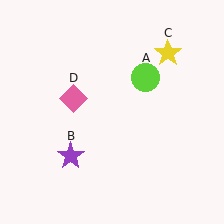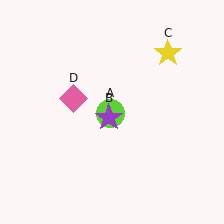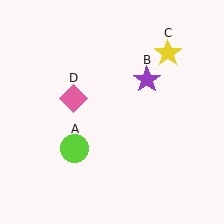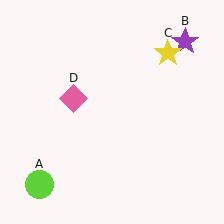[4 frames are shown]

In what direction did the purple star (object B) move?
The purple star (object B) moved up and to the right.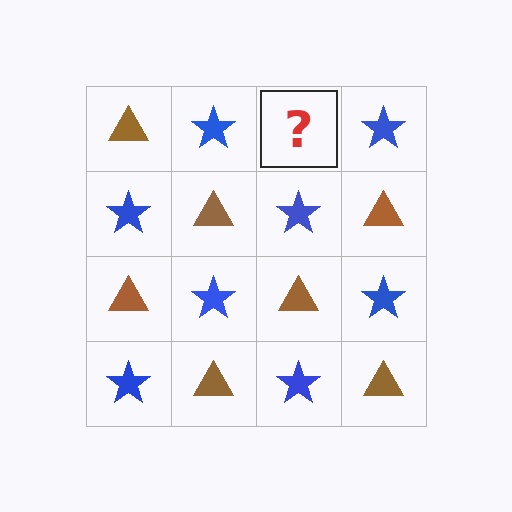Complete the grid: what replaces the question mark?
The question mark should be replaced with a brown triangle.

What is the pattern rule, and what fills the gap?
The rule is that it alternates brown triangle and blue star in a checkerboard pattern. The gap should be filled with a brown triangle.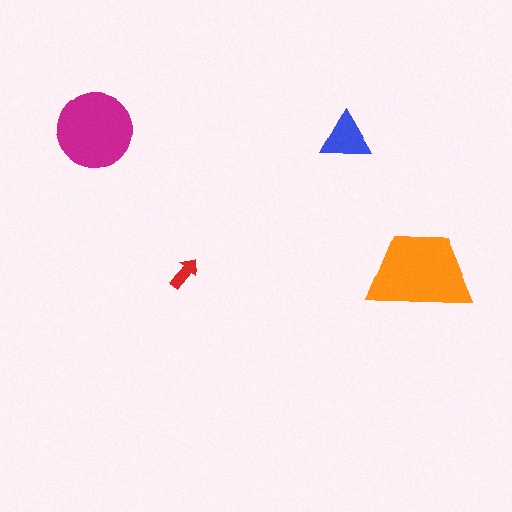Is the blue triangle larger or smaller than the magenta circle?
Smaller.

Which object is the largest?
The orange trapezoid.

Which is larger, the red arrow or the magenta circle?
The magenta circle.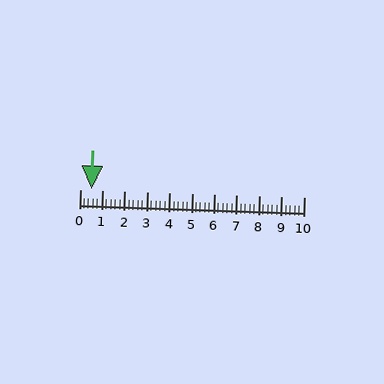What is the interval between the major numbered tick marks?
The major tick marks are spaced 1 units apart.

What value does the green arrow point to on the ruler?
The green arrow points to approximately 0.5.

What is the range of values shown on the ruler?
The ruler shows values from 0 to 10.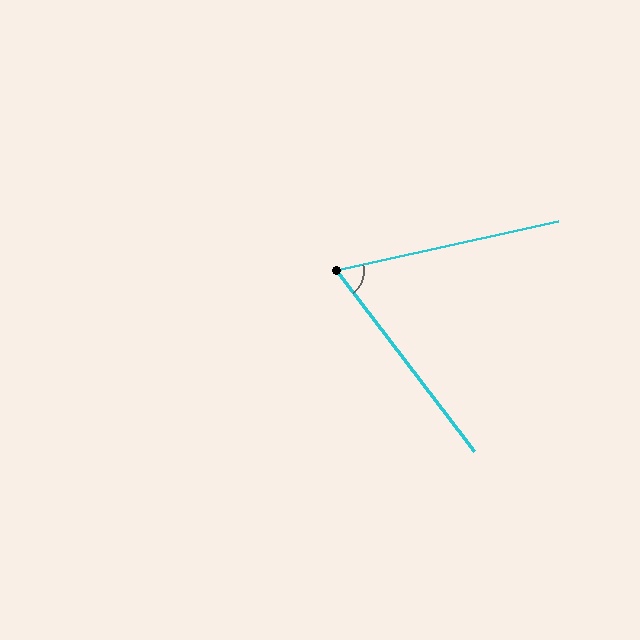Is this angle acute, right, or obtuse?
It is acute.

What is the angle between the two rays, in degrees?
Approximately 65 degrees.